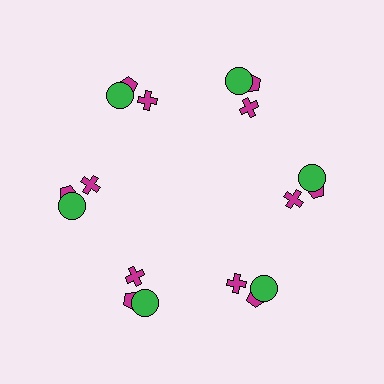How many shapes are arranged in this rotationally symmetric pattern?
There are 18 shapes, arranged in 6 groups of 3.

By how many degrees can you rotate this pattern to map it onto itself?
The pattern maps onto itself every 60 degrees of rotation.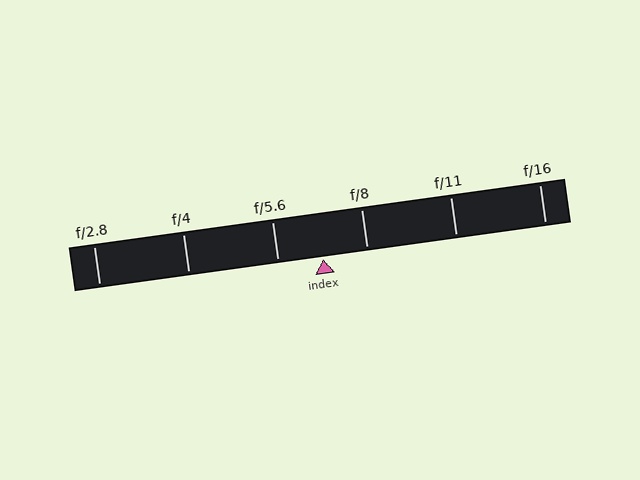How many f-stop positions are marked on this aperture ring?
There are 6 f-stop positions marked.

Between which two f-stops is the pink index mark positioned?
The index mark is between f/5.6 and f/8.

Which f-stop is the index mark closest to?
The index mark is closest to f/8.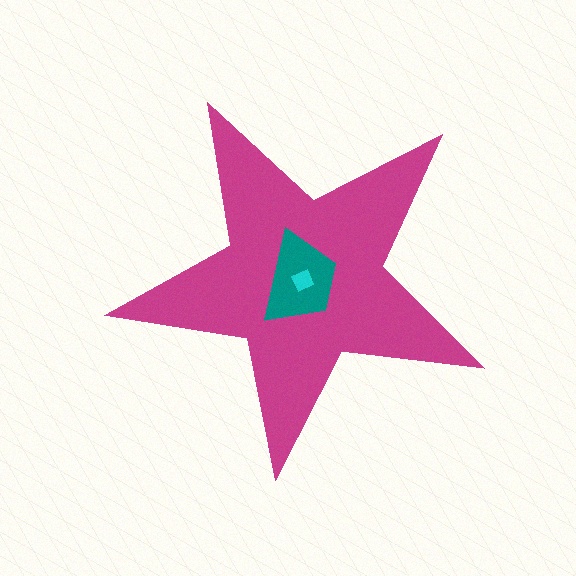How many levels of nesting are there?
3.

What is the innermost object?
The cyan diamond.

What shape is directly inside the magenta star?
The teal trapezoid.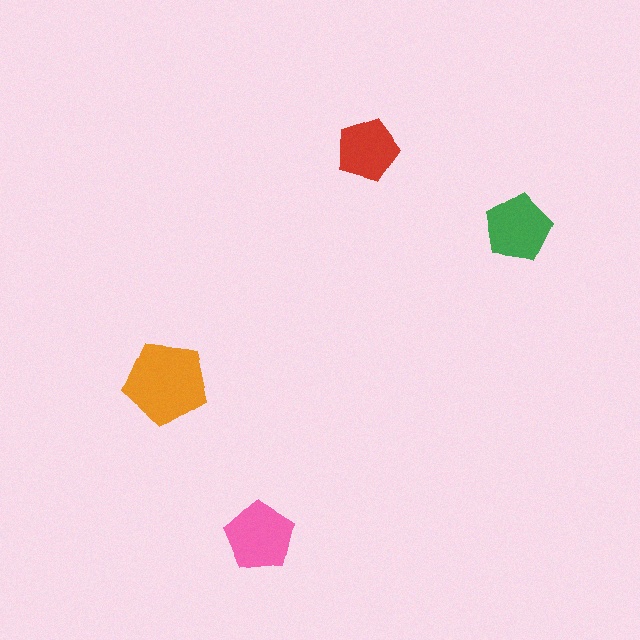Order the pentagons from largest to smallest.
the orange one, the pink one, the green one, the red one.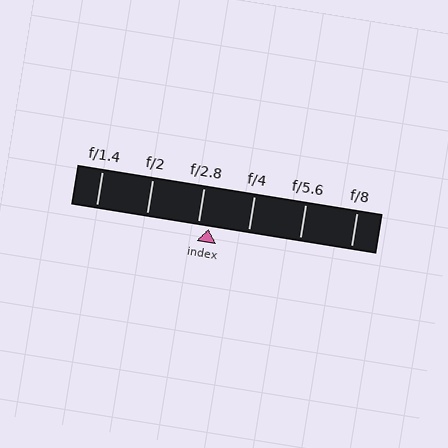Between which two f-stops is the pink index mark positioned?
The index mark is between f/2.8 and f/4.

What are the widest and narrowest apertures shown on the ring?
The widest aperture shown is f/1.4 and the narrowest is f/8.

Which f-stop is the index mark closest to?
The index mark is closest to f/2.8.